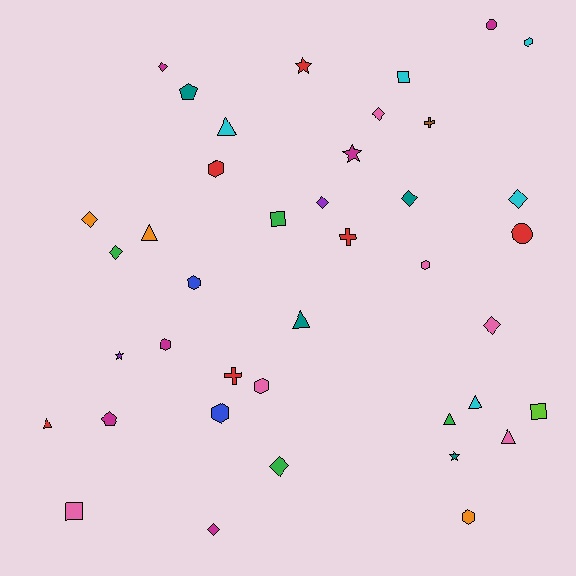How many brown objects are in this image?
There is 1 brown object.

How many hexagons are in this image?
There are 8 hexagons.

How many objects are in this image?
There are 40 objects.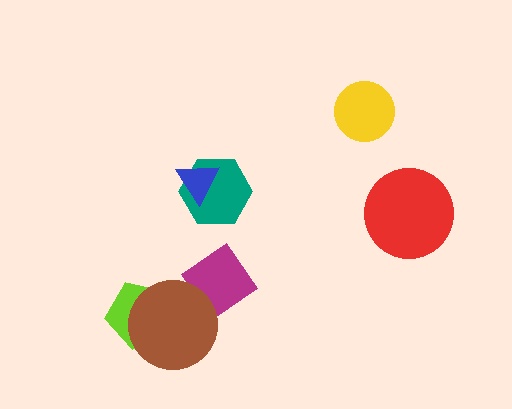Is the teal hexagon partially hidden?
Yes, it is partially covered by another shape.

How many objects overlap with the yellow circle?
0 objects overlap with the yellow circle.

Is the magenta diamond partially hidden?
Yes, it is partially covered by another shape.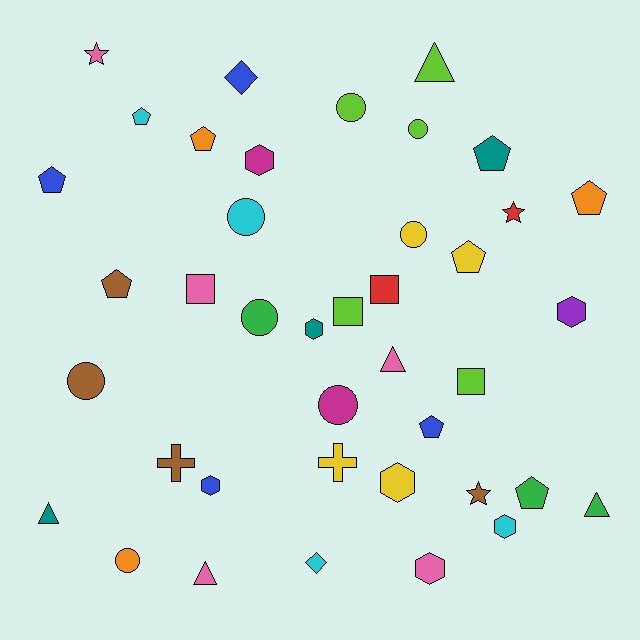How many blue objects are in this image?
There are 4 blue objects.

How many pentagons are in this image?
There are 9 pentagons.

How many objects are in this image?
There are 40 objects.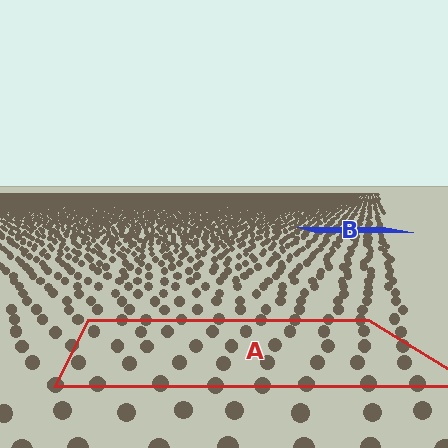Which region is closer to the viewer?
Region A is closer. The texture elements there are larger and more spread out.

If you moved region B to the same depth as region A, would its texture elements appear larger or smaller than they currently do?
They would appear larger. At a closer depth, the same texture elements are projected at a bigger on-screen size.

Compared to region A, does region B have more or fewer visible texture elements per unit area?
Region B has more texture elements per unit area — they are packed more densely because it is farther away.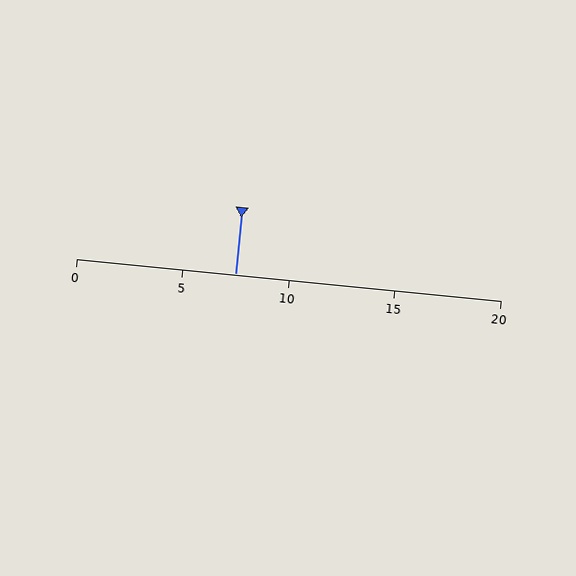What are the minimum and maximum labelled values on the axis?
The axis runs from 0 to 20.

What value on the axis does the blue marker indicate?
The marker indicates approximately 7.5.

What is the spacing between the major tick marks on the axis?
The major ticks are spaced 5 apart.